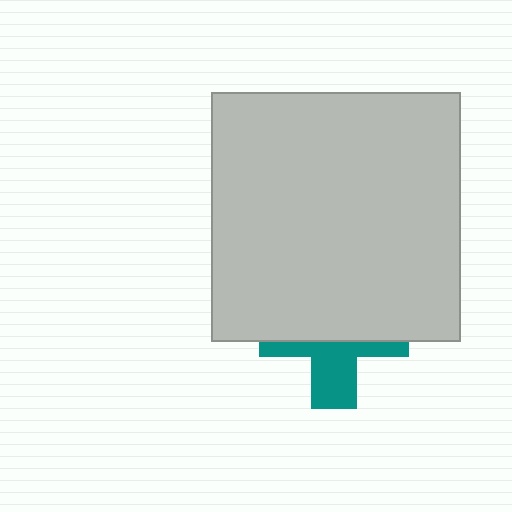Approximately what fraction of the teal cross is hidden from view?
Roughly 59% of the teal cross is hidden behind the light gray square.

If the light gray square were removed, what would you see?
You would see the complete teal cross.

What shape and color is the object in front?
The object in front is a light gray square.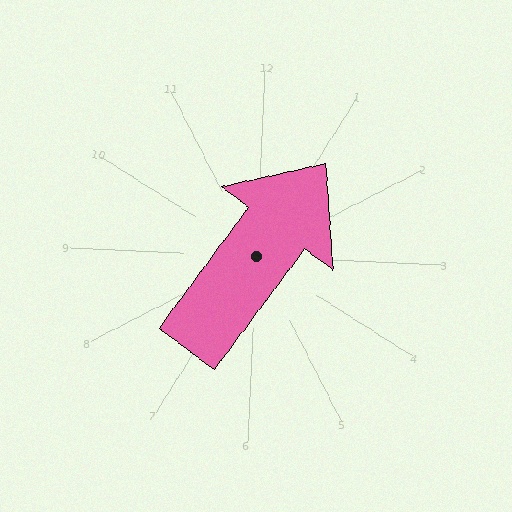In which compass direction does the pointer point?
Northeast.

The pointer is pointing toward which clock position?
Roughly 1 o'clock.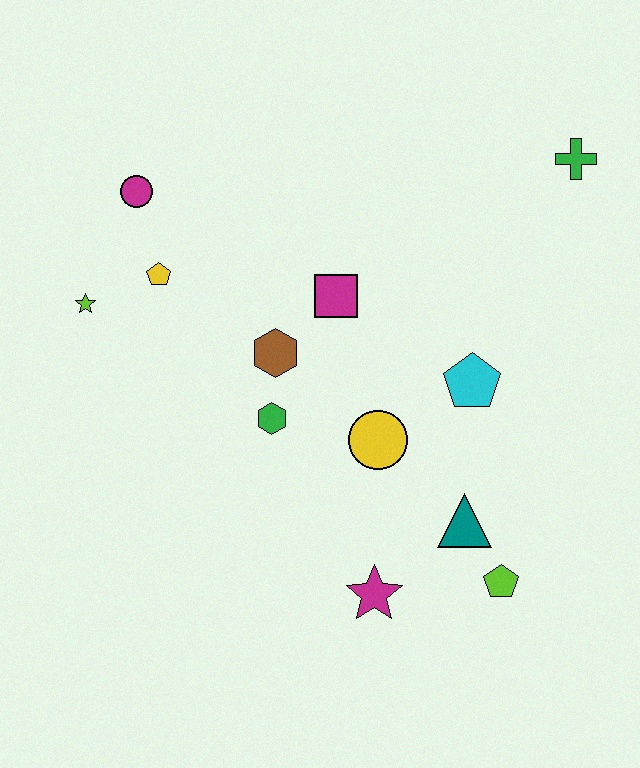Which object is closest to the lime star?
The yellow pentagon is closest to the lime star.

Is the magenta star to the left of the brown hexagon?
No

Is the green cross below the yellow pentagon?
No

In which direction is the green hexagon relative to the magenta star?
The green hexagon is above the magenta star.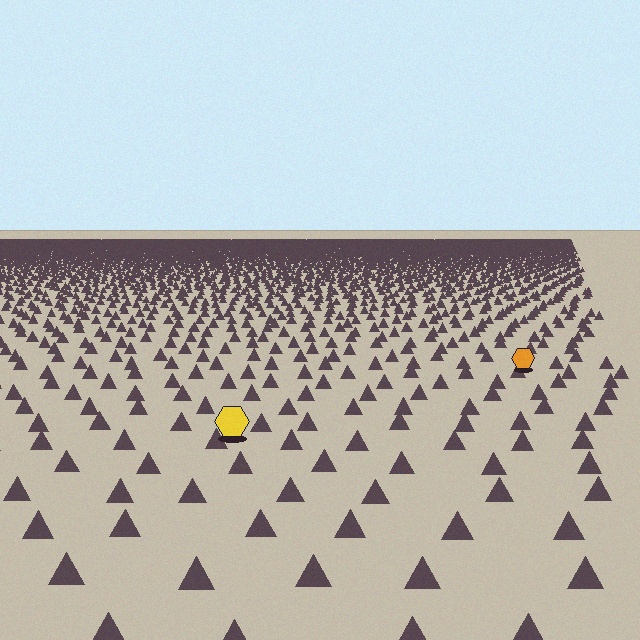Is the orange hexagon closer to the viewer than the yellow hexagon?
No. The yellow hexagon is closer — you can tell from the texture gradient: the ground texture is coarser near it.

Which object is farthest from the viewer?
The orange hexagon is farthest from the viewer. It appears smaller and the ground texture around it is denser.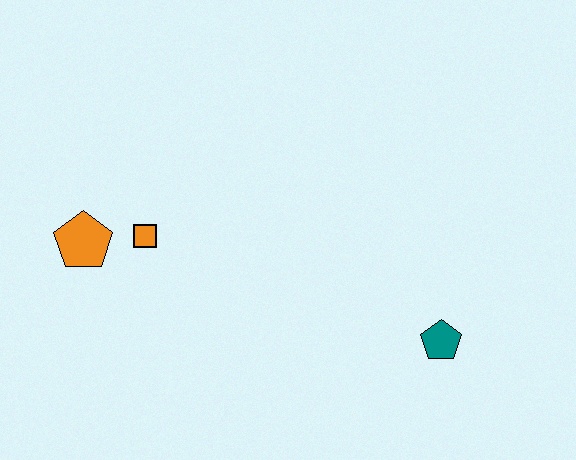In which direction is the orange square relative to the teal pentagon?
The orange square is to the left of the teal pentagon.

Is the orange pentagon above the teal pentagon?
Yes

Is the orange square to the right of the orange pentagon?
Yes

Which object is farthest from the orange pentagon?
The teal pentagon is farthest from the orange pentagon.